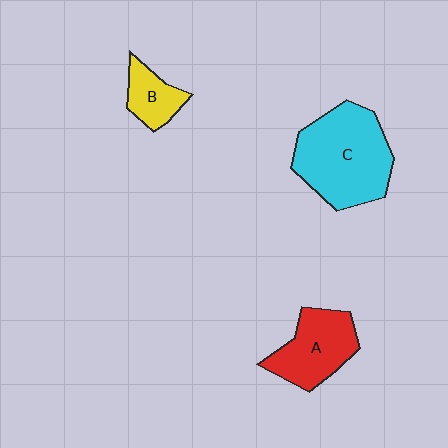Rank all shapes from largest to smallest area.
From largest to smallest: C (cyan), A (red), B (yellow).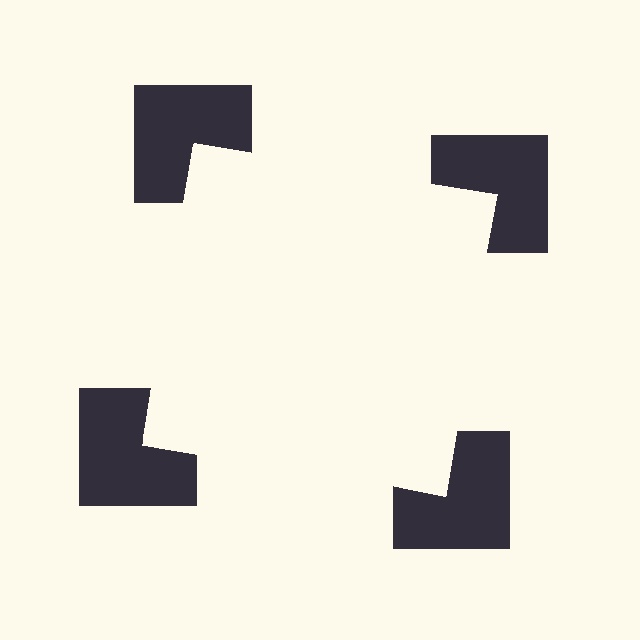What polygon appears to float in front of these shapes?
An illusory square — its edges are inferred from the aligned wedge cuts in the notched squares, not physically drawn.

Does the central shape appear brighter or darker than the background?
It typically appears slightly brighter than the background, even though no actual brightness change is drawn.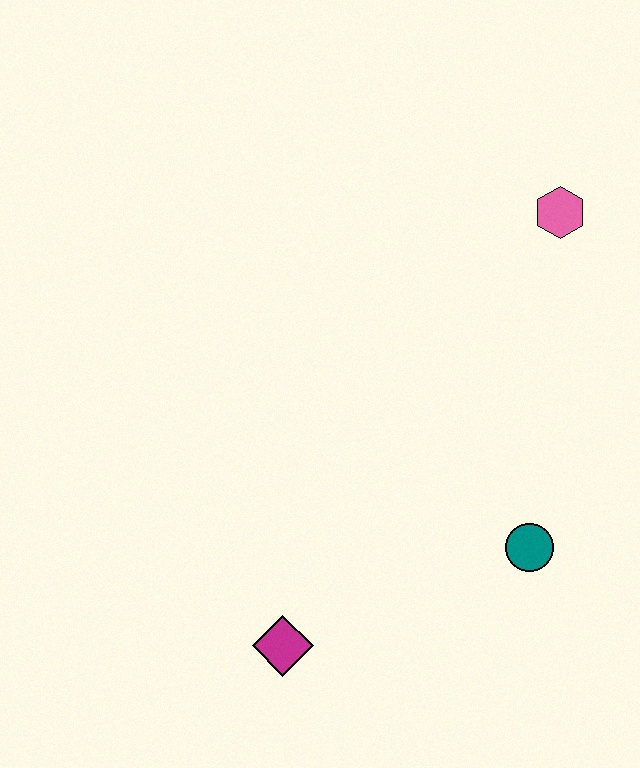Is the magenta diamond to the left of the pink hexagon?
Yes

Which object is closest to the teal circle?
The magenta diamond is closest to the teal circle.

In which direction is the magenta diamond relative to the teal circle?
The magenta diamond is to the left of the teal circle.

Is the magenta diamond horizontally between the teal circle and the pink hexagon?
No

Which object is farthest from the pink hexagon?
The magenta diamond is farthest from the pink hexagon.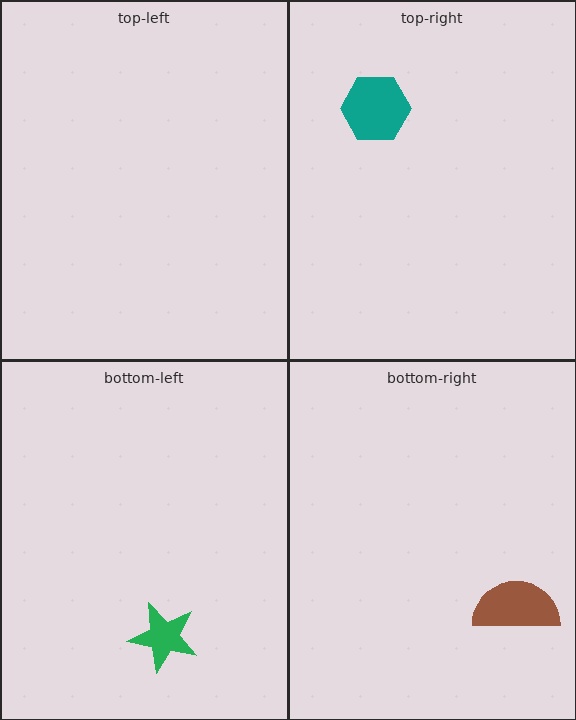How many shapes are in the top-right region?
1.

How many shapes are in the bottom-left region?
1.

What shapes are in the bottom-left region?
The green star.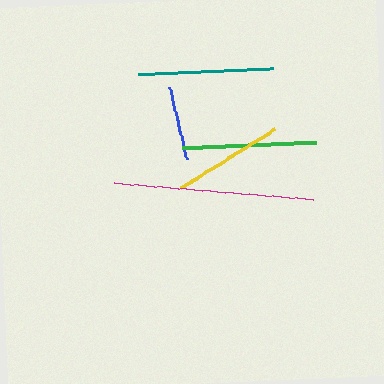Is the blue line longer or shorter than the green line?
The green line is longer than the blue line.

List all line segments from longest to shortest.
From longest to shortest: magenta, teal, green, yellow, blue.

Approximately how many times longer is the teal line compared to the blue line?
The teal line is approximately 1.8 times the length of the blue line.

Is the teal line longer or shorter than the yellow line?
The teal line is longer than the yellow line.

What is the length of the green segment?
The green segment is approximately 134 pixels long.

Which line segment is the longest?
The magenta line is the longest at approximately 201 pixels.